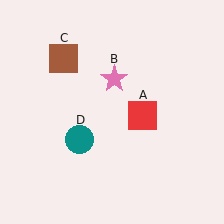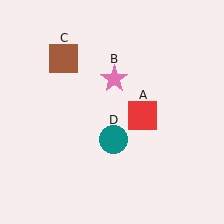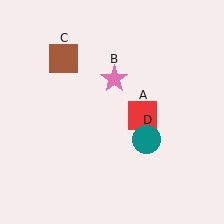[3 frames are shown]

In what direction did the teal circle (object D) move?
The teal circle (object D) moved right.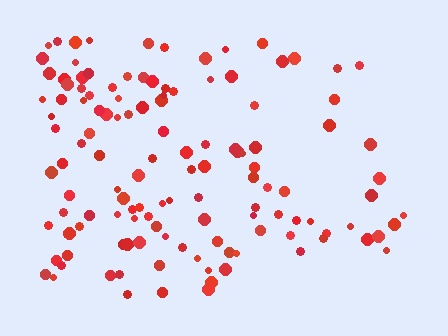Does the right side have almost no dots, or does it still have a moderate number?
Still a moderate number, just noticeably fewer than the left.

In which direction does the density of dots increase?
From right to left, with the left side densest.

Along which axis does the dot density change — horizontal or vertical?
Horizontal.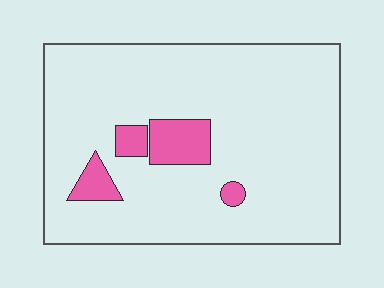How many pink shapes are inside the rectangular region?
4.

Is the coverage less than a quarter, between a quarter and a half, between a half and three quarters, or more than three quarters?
Less than a quarter.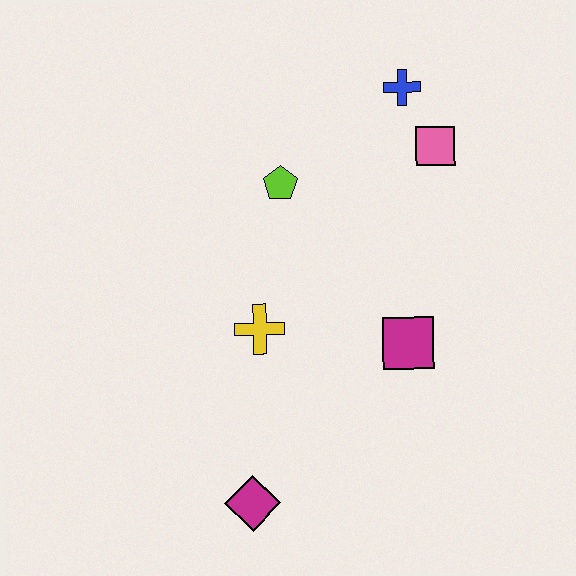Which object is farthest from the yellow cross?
The blue cross is farthest from the yellow cross.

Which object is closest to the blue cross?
The pink square is closest to the blue cross.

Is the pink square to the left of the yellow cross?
No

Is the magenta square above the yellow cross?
No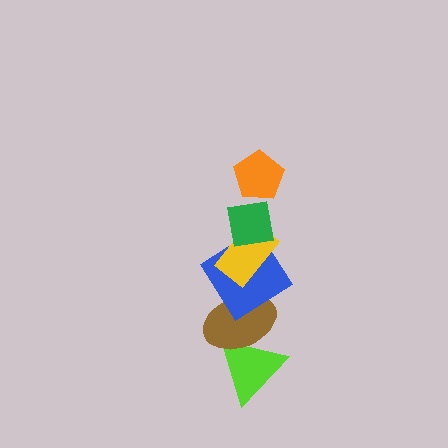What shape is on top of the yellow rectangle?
The green square is on top of the yellow rectangle.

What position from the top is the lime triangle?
The lime triangle is 6th from the top.